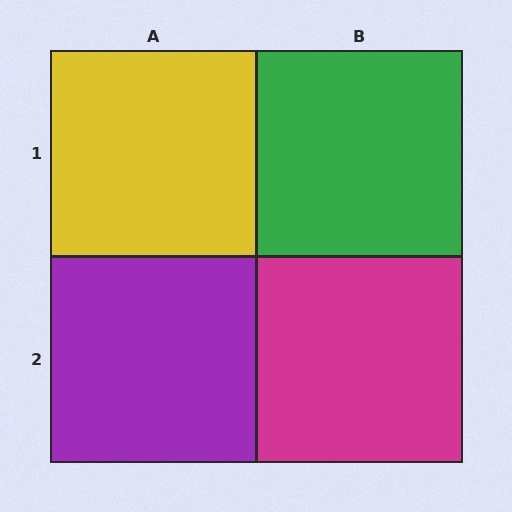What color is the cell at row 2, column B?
Magenta.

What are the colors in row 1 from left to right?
Yellow, green.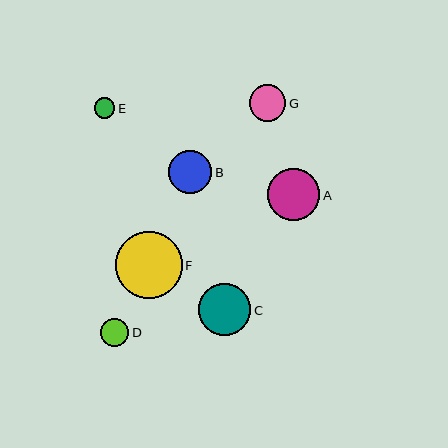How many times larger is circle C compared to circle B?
Circle C is approximately 1.2 times the size of circle B.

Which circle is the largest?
Circle F is the largest with a size of approximately 67 pixels.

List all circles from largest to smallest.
From largest to smallest: F, C, A, B, G, D, E.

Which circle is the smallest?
Circle E is the smallest with a size of approximately 21 pixels.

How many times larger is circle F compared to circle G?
Circle F is approximately 1.8 times the size of circle G.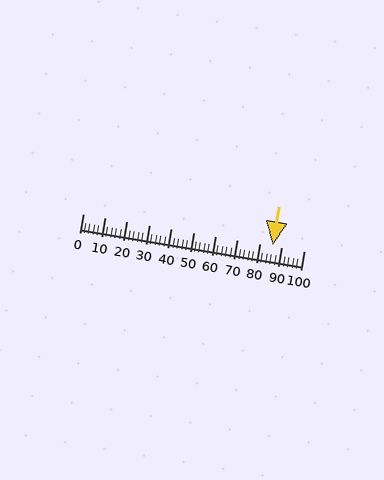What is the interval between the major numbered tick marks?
The major tick marks are spaced 10 units apart.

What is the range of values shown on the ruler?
The ruler shows values from 0 to 100.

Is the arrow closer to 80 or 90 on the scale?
The arrow is closer to 90.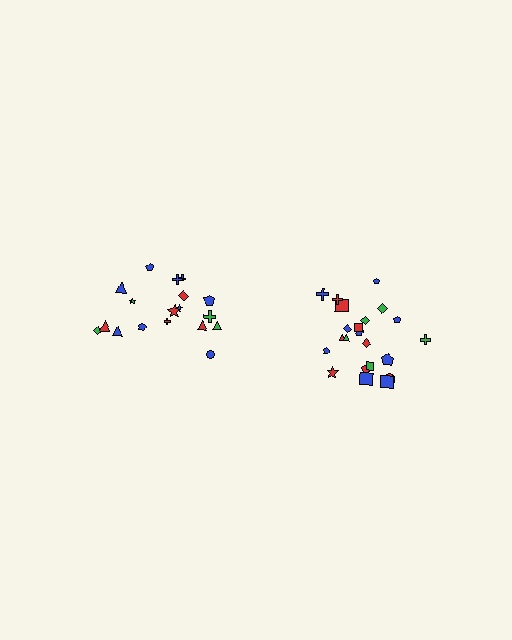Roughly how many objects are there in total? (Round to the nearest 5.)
Roughly 40 objects in total.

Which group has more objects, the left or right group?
The right group.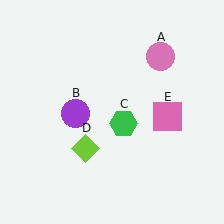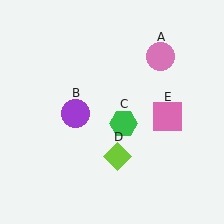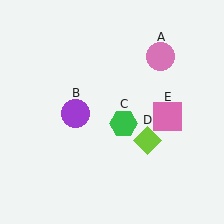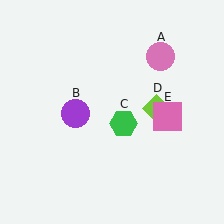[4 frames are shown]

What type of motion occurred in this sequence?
The lime diamond (object D) rotated counterclockwise around the center of the scene.